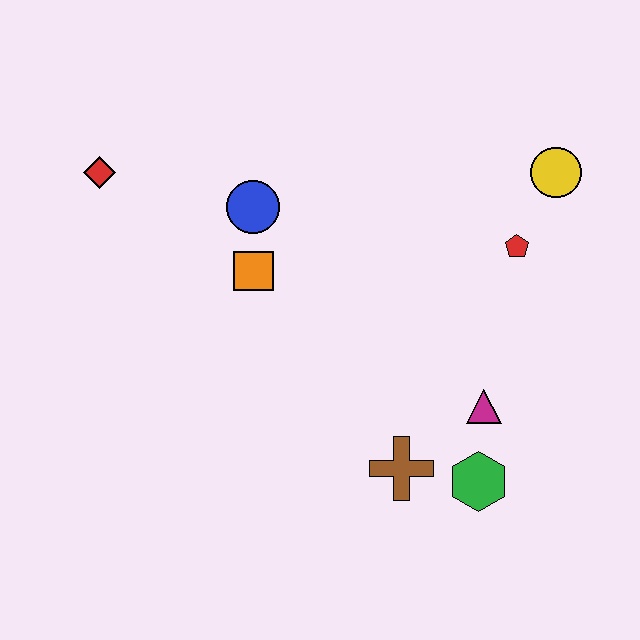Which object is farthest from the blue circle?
The green hexagon is farthest from the blue circle.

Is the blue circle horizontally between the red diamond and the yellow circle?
Yes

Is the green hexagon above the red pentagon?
No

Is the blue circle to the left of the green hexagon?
Yes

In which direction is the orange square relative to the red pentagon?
The orange square is to the left of the red pentagon.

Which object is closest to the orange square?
The blue circle is closest to the orange square.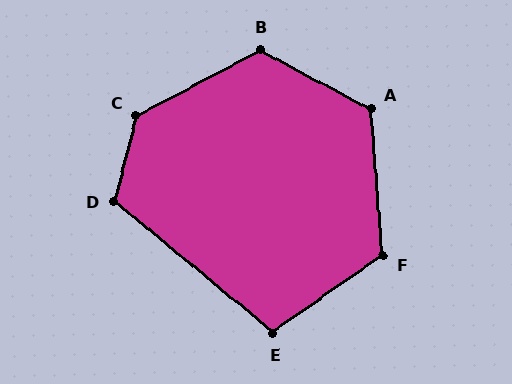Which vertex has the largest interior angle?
C, at approximately 132 degrees.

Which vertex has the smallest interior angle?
E, at approximately 105 degrees.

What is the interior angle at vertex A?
Approximately 122 degrees (obtuse).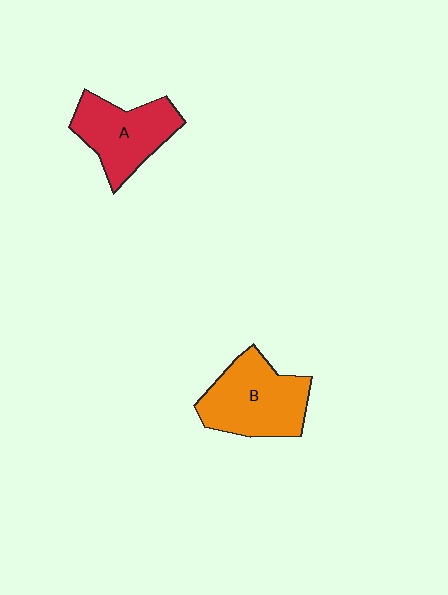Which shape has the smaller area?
Shape A (red).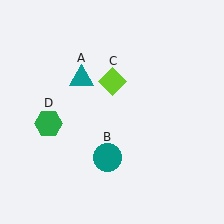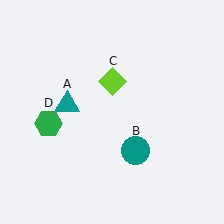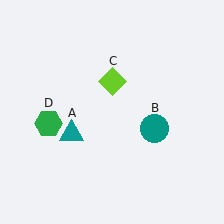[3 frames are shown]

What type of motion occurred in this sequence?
The teal triangle (object A), teal circle (object B) rotated counterclockwise around the center of the scene.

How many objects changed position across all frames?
2 objects changed position: teal triangle (object A), teal circle (object B).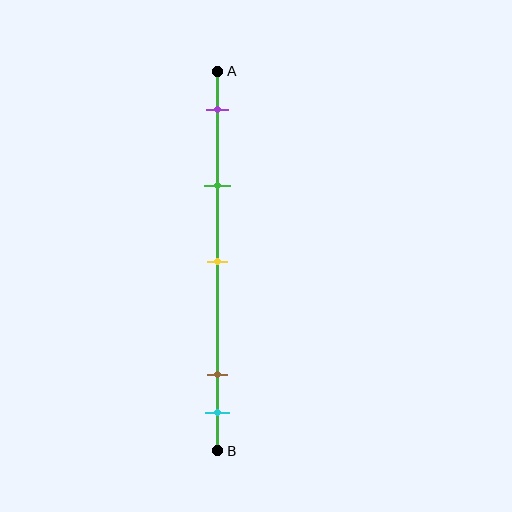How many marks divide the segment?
There are 5 marks dividing the segment.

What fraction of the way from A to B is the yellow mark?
The yellow mark is approximately 50% (0.5) of the way from A to B.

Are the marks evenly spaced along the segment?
No, the marks are not evenly spaced.